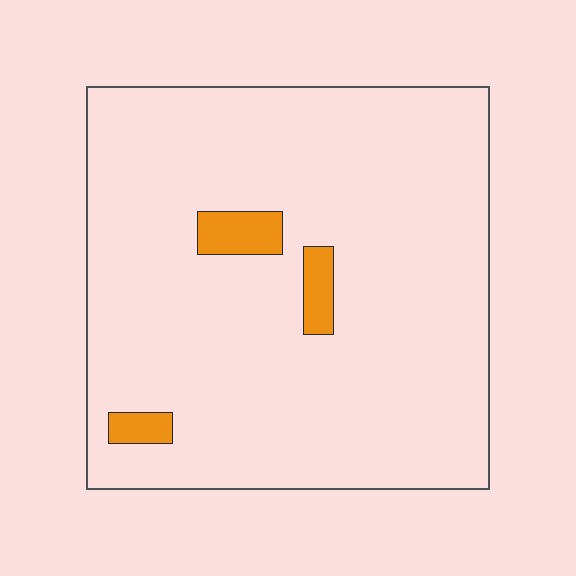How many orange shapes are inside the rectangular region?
3.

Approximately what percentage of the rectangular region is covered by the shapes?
Approximately 5%.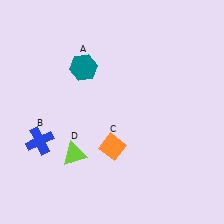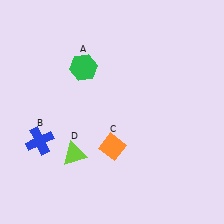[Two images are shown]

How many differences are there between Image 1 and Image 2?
There is 1 difference between the two images.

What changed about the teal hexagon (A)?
In Image 1, A is teal. In Image 2, it changed to green.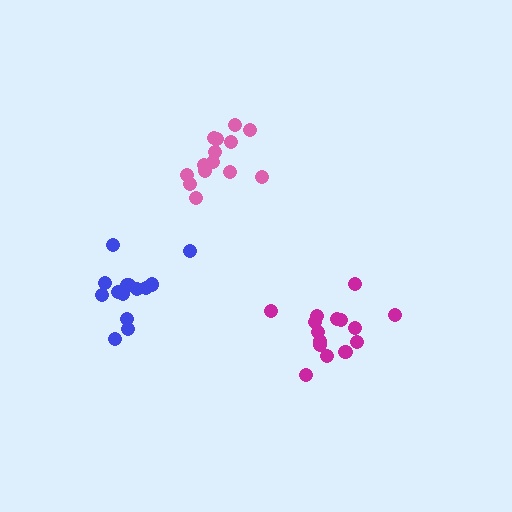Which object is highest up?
The pink cluster is topmost.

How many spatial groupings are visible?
There are 3 spatial groupings.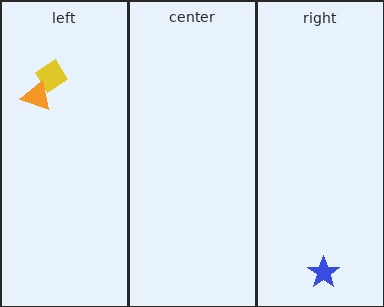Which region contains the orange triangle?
The left region.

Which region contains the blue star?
The right region.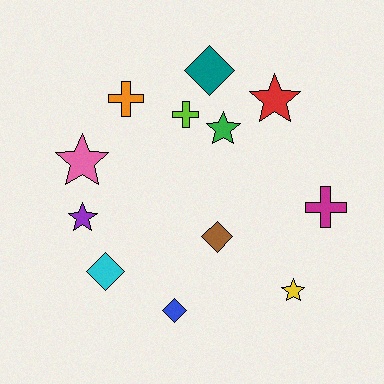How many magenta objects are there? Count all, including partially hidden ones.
There is 1 magenta object.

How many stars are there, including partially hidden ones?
There are 5 stars.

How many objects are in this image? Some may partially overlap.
There are 12 objects.